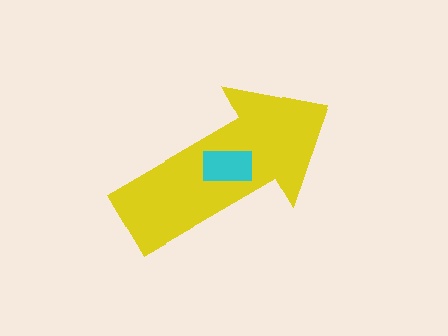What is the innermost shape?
The cyan rectangle.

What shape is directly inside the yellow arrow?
The cyan rectangle.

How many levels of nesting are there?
2.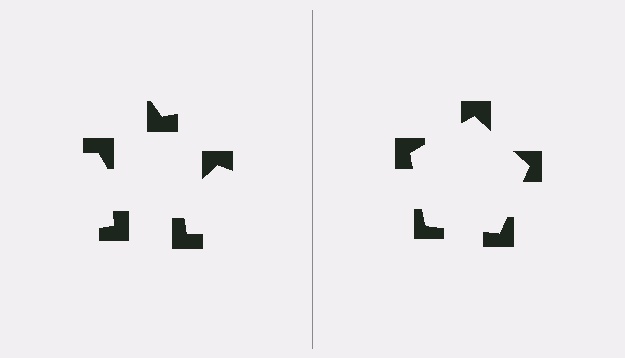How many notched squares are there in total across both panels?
10 — 5 on each side.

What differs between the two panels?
The notched squares are positioned identically on both sides; only the wedge orientations differ. On the right they align to a pentagon; on the left they are misaligned.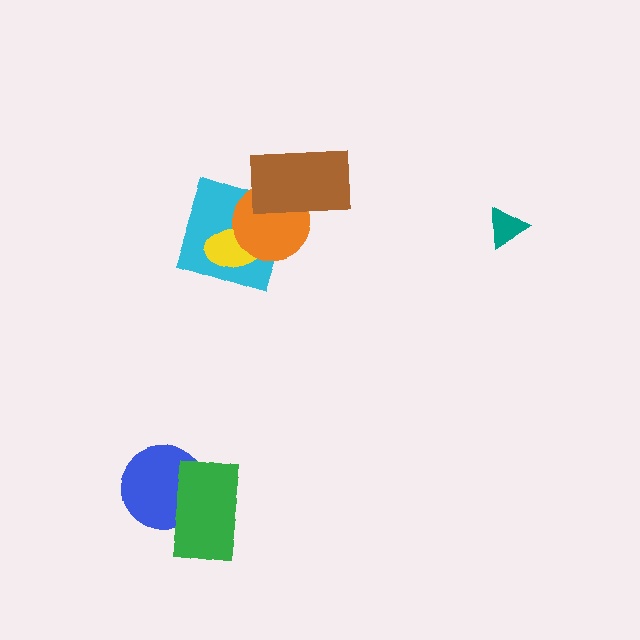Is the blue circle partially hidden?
Yes, it is partially covered by another shape.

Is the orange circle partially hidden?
Yes, it is partially covered by another shape.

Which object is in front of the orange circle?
The brown rectangle is in front of the orange circle.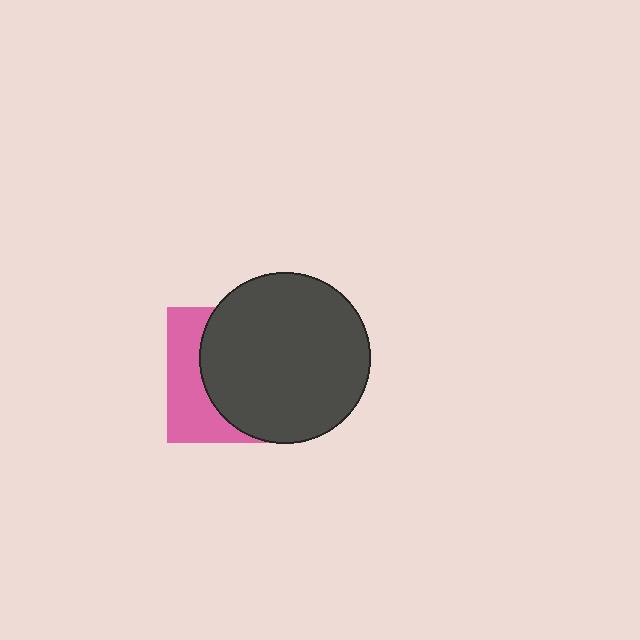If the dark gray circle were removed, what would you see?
You would see the complete pink square.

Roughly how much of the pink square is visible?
A small part of it is visible (roughly 33%).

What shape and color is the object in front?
The object in front is a dark gray circle.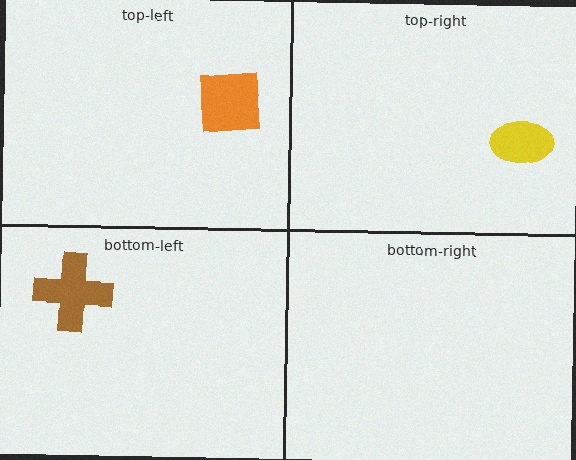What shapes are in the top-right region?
The yellow ellipse.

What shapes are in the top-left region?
The orange square.